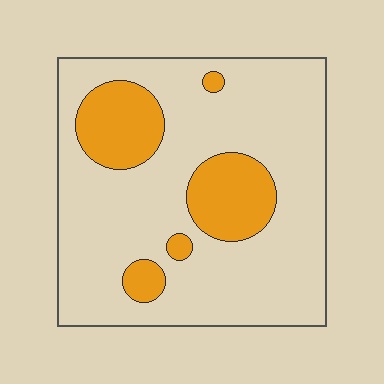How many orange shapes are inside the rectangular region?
5.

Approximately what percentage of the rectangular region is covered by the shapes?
Approximately 20%.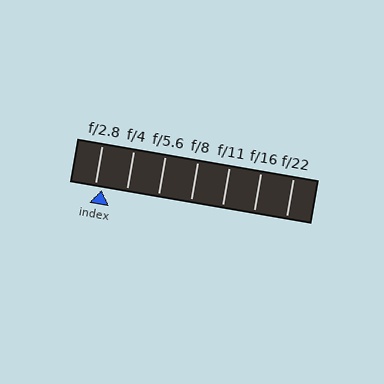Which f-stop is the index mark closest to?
The index mark is closest to f/2.8.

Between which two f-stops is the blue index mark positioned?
The index mark is between f/2.8 and f/4.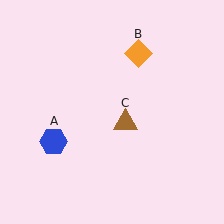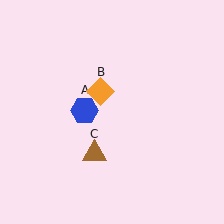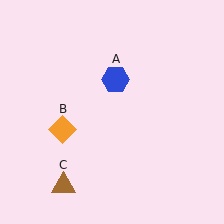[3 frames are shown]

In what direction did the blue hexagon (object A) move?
The blue hexagon (object A) moved up and to the right.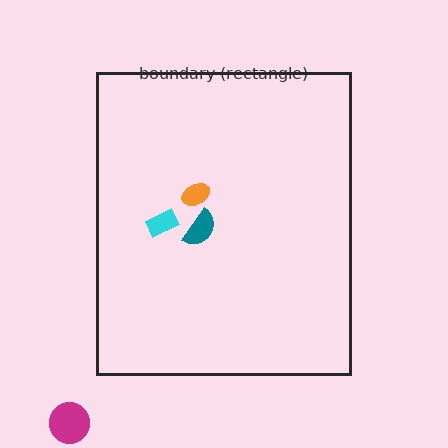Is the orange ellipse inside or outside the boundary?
Inside.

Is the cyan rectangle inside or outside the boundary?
Inside.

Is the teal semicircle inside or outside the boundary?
Inside.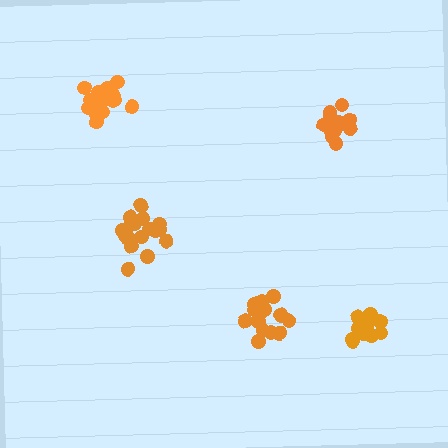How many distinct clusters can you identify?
There are 5 distinct clusters.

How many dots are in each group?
Group 1: 15 dots, Group 2: 17 dots, Group 3: 16 dots, Group 4: 19 dots, Group 5: 17 dots (84 total).